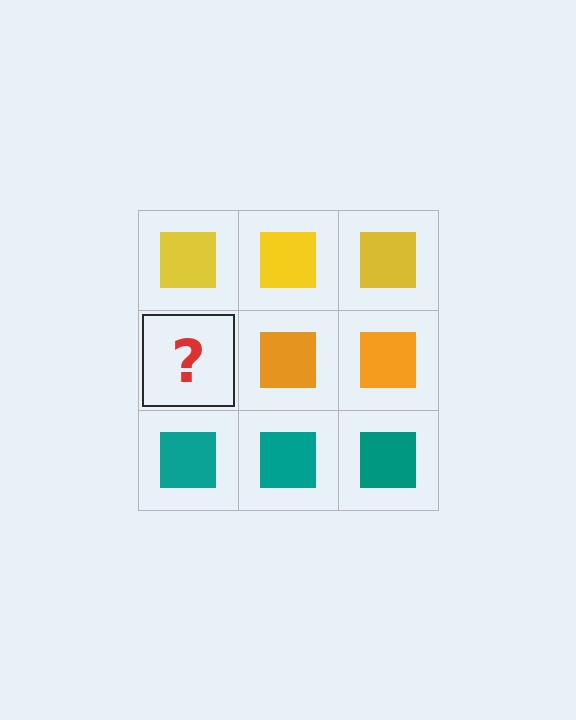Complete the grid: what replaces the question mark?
The question mark should be replaced with an orange square.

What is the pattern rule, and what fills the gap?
The rule is that each row has a consistent color. The gap should be filled with an orange square.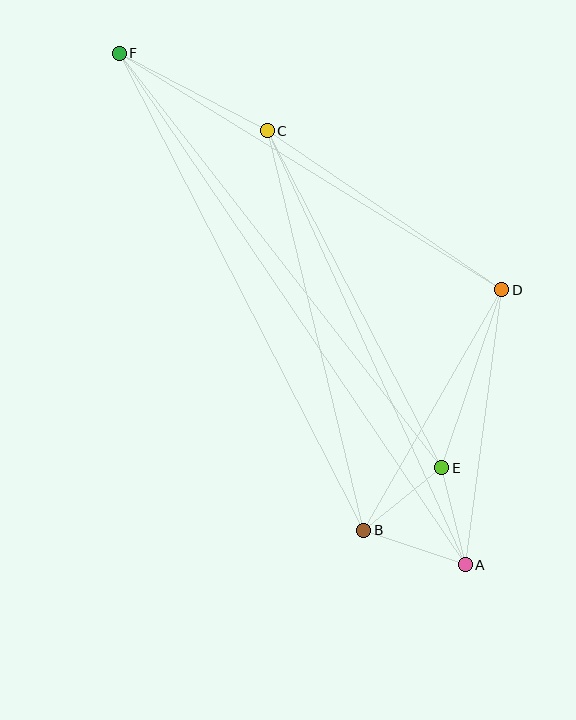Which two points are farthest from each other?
Points A and F are farthest from each other.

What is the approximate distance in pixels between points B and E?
The distance between B and E is approximately 100 pixels.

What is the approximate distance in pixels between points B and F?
The distance between B and F is approximately 536 pixels.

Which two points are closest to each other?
Points A and E are closest to each other.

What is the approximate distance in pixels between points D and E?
The distance between D and E is approximately 188 pixels.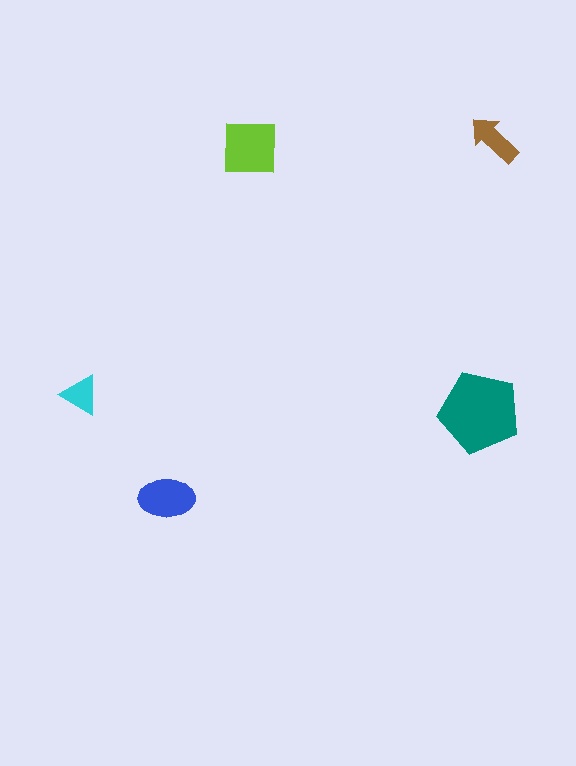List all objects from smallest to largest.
The cyan triangle, the brown arrow, the blue ellipse, the lime square, the teal pentagon.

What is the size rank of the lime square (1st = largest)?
2nd.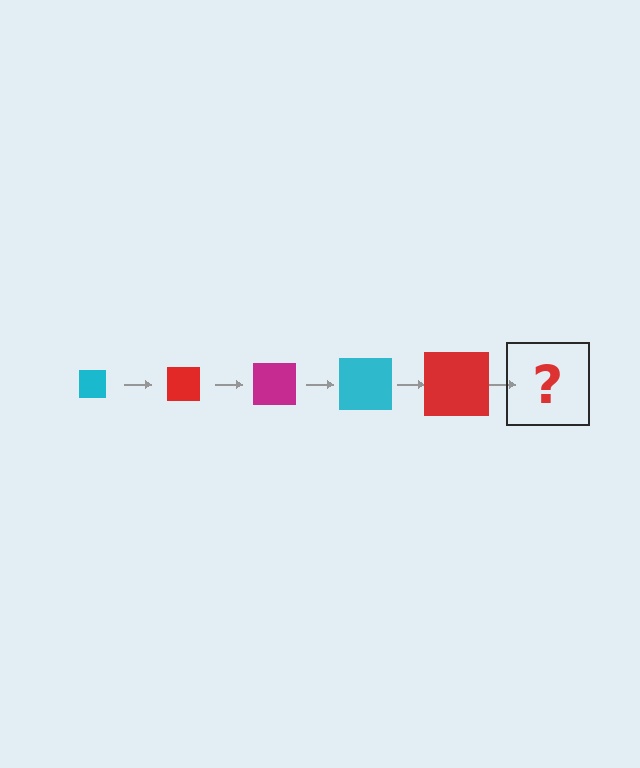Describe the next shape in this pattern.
It should be a magenta square, larger than the previous one.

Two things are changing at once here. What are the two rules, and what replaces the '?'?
The two rules are that the square grows larger each step and the color cycles through cyan, red, and magenta. The '?' should be a magenta square, larger than the previous one.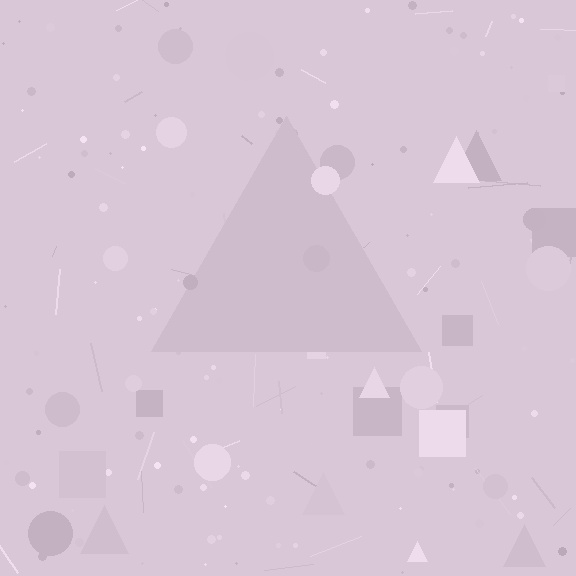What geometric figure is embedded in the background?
A triangle is embedded in the background.